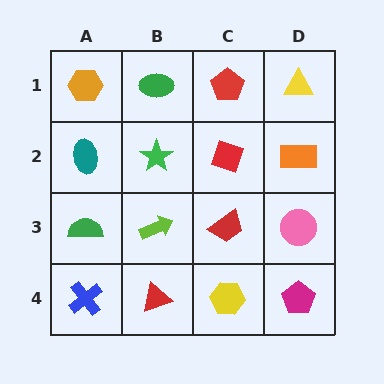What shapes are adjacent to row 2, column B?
A green ellipse (row 1, column B), a lime arrow (row 3, column B), a teal ellipse (row 2, column A), a red diamond (row 2, column C).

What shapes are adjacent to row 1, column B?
A green star (row 2, column B), an orange hexagon (row 1, column A), a red pentagon (row 1, column C).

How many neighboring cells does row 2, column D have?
3.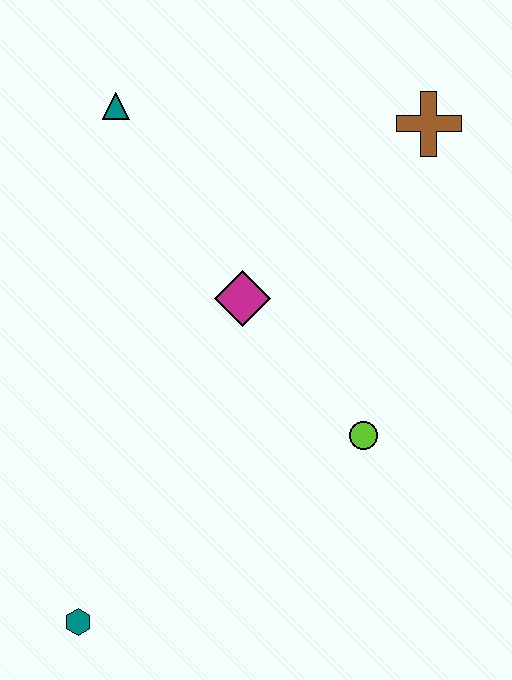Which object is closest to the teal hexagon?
The lime circle is closest to the teal hexagon.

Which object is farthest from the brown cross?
The teal hexagon is farthest from the brown cross.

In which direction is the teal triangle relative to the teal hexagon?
The teal triangle is above the teal hexagon.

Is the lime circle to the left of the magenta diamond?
No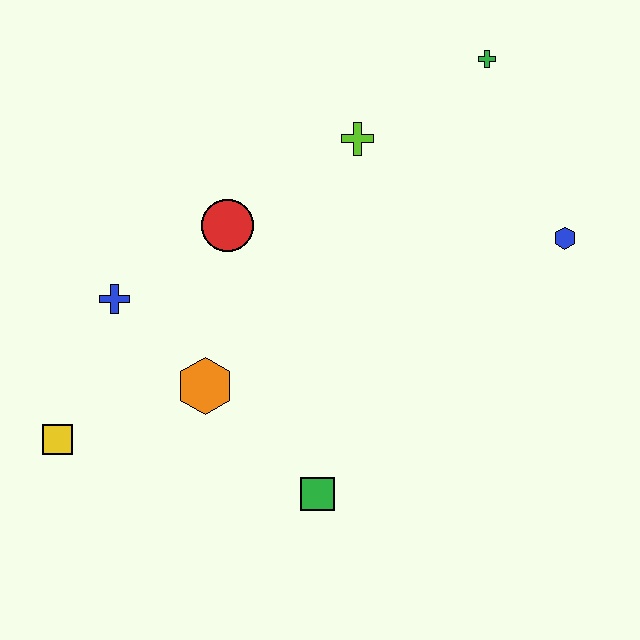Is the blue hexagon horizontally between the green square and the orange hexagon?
No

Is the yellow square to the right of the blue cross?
No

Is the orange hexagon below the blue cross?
Yes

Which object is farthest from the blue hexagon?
The yellow square is farthest from the blue hexagon.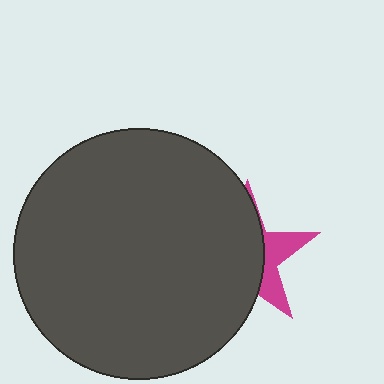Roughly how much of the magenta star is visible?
A small part of it is visible (roughly 31%).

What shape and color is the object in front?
The object in front is a dark gray circle.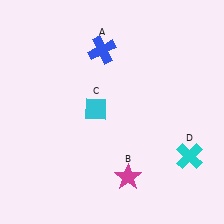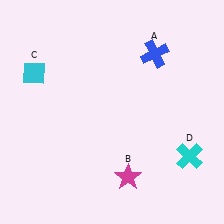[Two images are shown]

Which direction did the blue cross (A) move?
The blue cross (A) moved right.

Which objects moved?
The objects that moved are: the blue cross (A), the cyan diamond (C).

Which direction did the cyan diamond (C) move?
The cyan diamond (C) moved left.